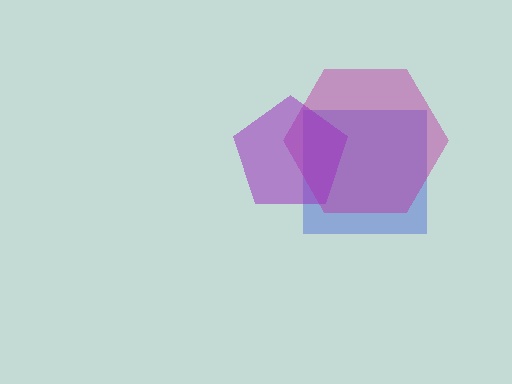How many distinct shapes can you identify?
There are 3 distinct shapes: a blue square, a magenta hexagon, a purple pentagon.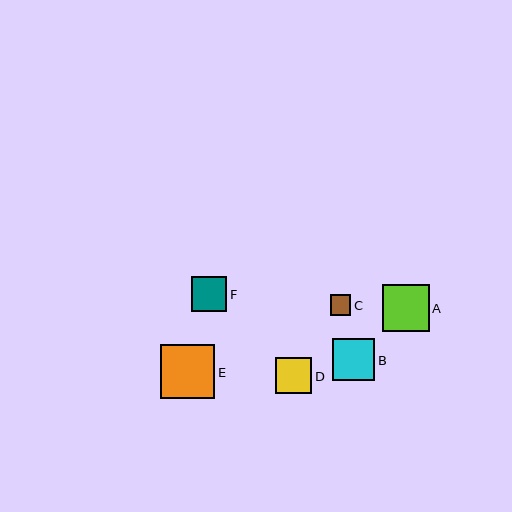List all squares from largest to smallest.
From largest to smallest: E, A, B, D, F, C.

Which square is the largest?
Square E is the largest with a size of approximately 54 pixels.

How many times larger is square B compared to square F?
Square B is approximately 1.2 times the size of square F.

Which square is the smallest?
Square C is the smallest with a size of approximately 20 pixels.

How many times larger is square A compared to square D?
Square A is approximately 1.3 times the size of square D.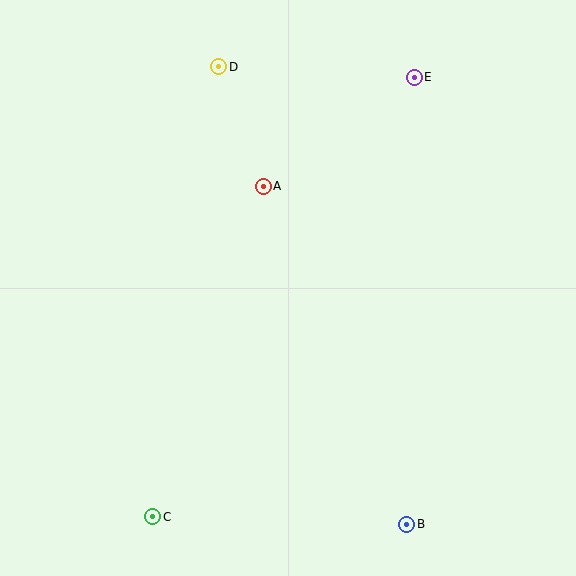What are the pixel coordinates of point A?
Point A is at (263, 186).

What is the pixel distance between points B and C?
The distance between B and C is 254 pixels.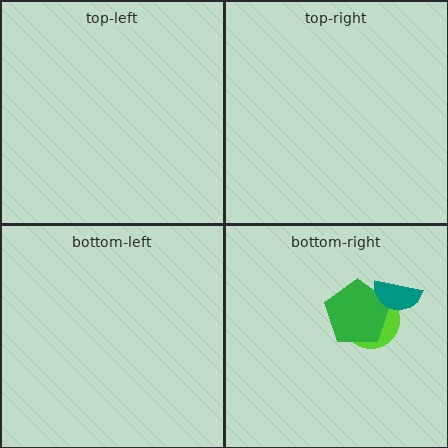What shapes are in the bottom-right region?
The lime circle, the green pentagon, the teal semicircle.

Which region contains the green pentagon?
The bottom-right region.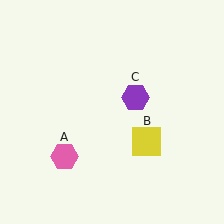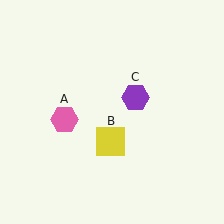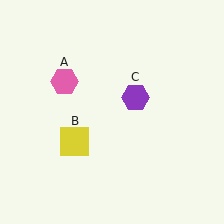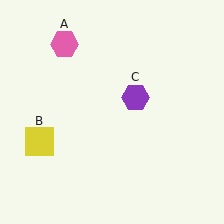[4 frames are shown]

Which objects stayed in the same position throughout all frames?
Purple hexagon (object C) remained stationary.